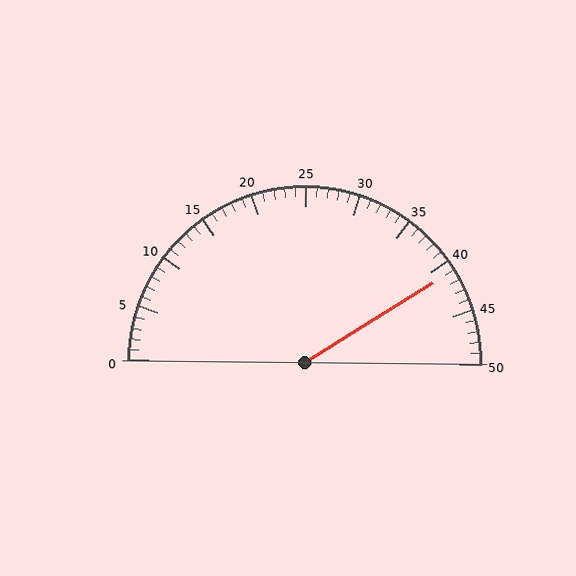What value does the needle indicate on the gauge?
The needle indicates approximately 41.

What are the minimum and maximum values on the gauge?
The gauge ranges from 0 to 50.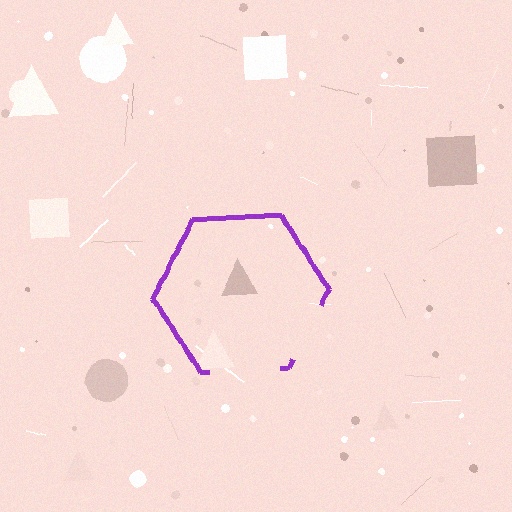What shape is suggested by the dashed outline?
The dashed outline suggests a hexagon.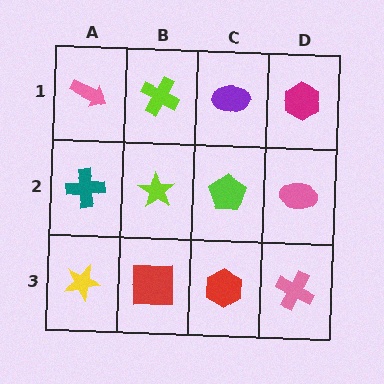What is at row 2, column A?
A teal cross.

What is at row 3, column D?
A pink cross.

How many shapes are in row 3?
4 shapes.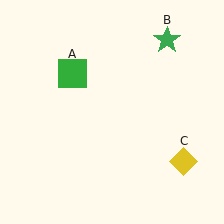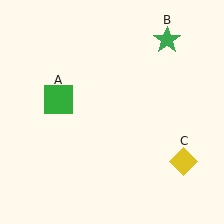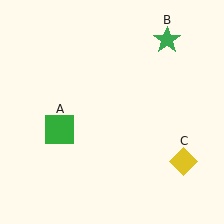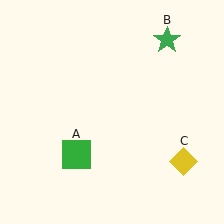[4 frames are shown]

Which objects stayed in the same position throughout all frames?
Green star (object B) and yellow diamond (object C) remained stationary.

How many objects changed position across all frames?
1 object changed position: green square (object A).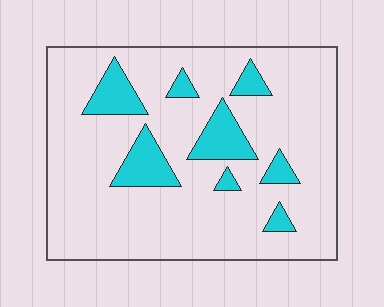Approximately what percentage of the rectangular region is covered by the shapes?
Approximately 15%.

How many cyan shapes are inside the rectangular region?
8.